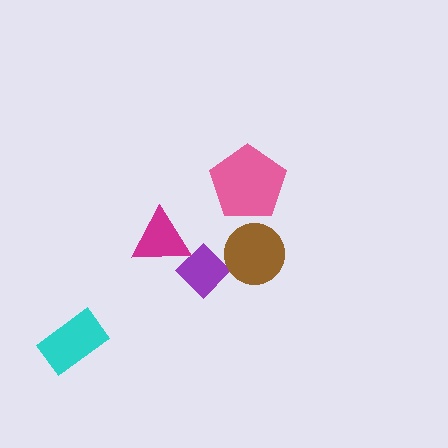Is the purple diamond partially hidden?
Yes, it is partially covered by another shape.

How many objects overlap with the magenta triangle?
1 object overlaps with the magenta triangle.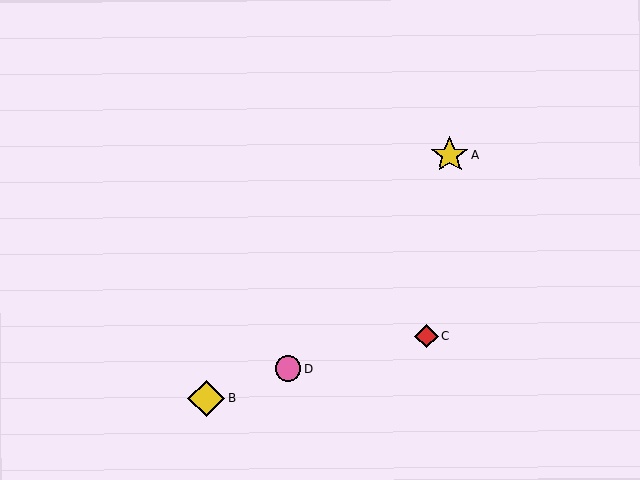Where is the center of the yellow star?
The center of the yellow star is at (450, 155).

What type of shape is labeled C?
Shape C is a red diamond.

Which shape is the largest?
The yellow star (labeled A) is the largest.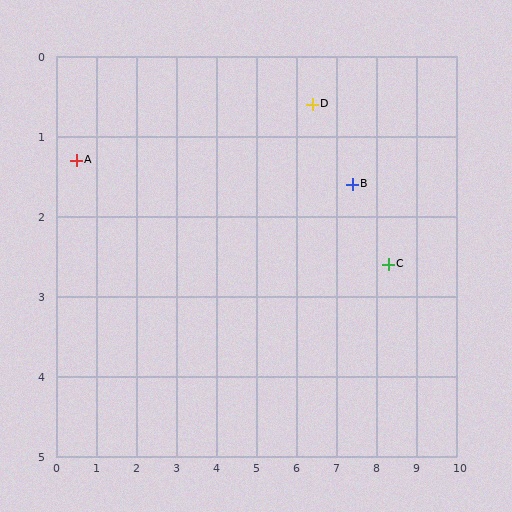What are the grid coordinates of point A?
Point A is at approximately (0.5, 1.3).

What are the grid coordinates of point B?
Point B is at approximately (7.4, 1.6).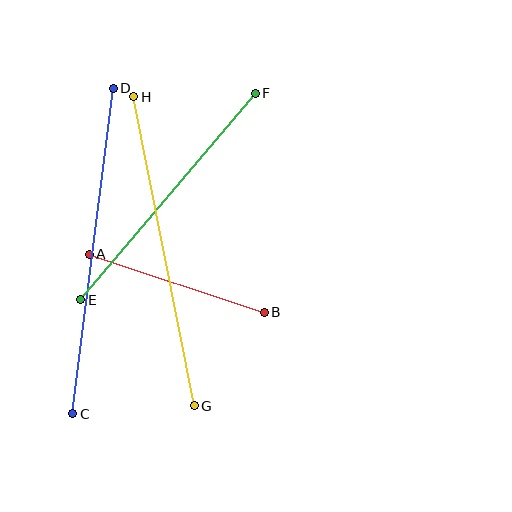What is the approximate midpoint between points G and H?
The midpoint is at approximately (164, 251) pixels.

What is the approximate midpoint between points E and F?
The midpoint is at approximately (168, 197) pixels.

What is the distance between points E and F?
The distance is approximately 270 pixels.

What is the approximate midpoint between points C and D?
The midpoint is at approximately (93, 251) pixels.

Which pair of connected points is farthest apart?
Points C and D are farthest apart.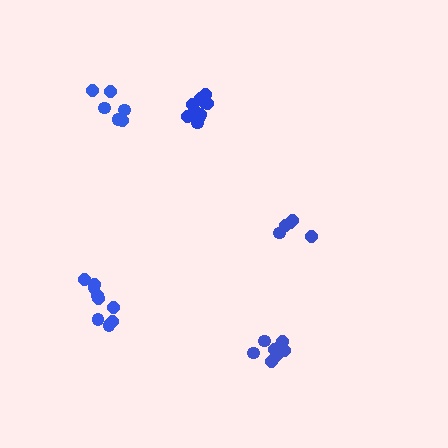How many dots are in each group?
Group 1: 10 dots, Group 2: 5 dots, Group 3: 8 dots, Group 4: 11 dots, Group 5: 6 dots (40 total).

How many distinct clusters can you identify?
There are 5 distinct clusters.